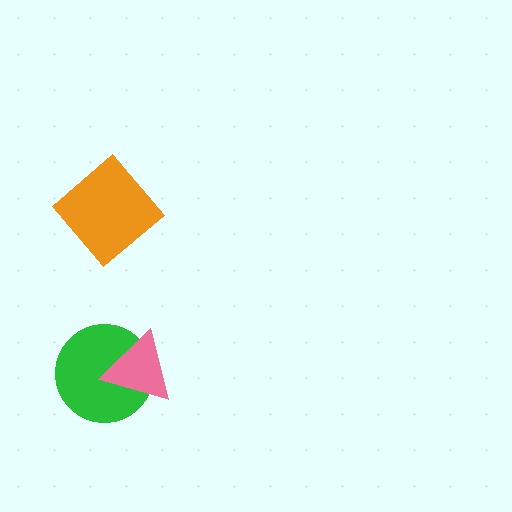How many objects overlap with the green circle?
1 object overlaps with the green circle.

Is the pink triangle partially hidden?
No, no other shape covers it.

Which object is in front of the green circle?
The pink triangle is in front of the green circle.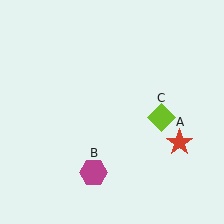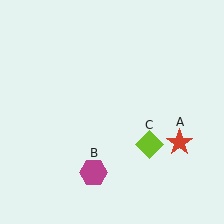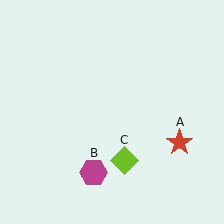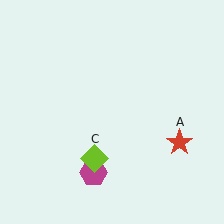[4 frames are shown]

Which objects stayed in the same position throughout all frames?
Red star (object A) and magenta hexagon (object B) remained stationary.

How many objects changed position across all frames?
1 object changed position: lime diamond (object C).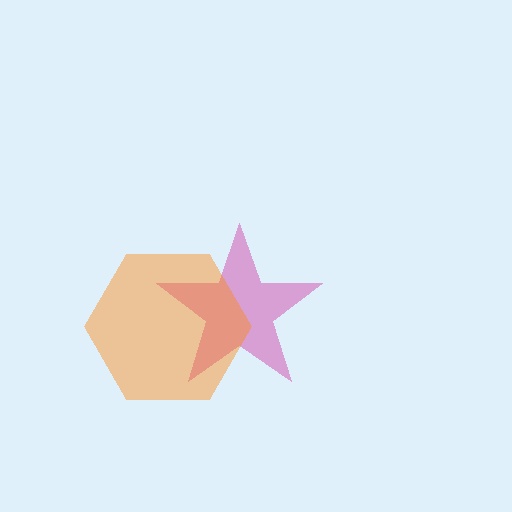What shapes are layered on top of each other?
The layered shapes are: a magenta star, an orange hexagon.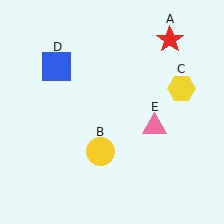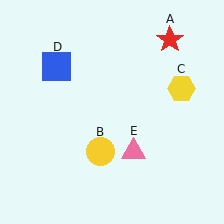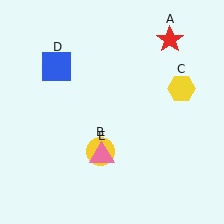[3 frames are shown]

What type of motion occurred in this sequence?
The pink triangle (object E) rotated clockwise around the center of the scene.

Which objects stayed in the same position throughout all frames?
Red star (object A) and yellow circle (object B) and yellow hexagon (object C) and blue square (object D) remained stationary.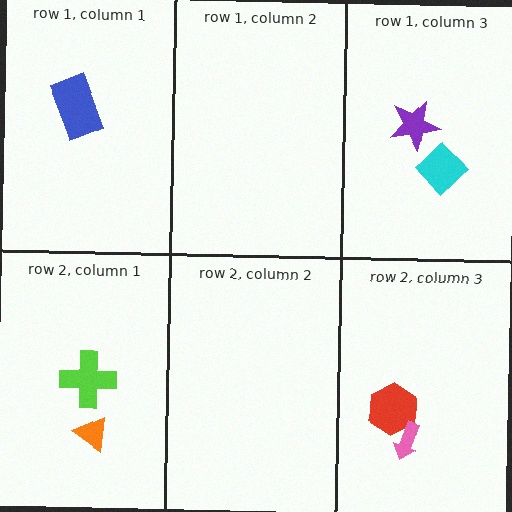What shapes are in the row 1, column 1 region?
The blue rectangle.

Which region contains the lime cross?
The row 2, column 1 region.